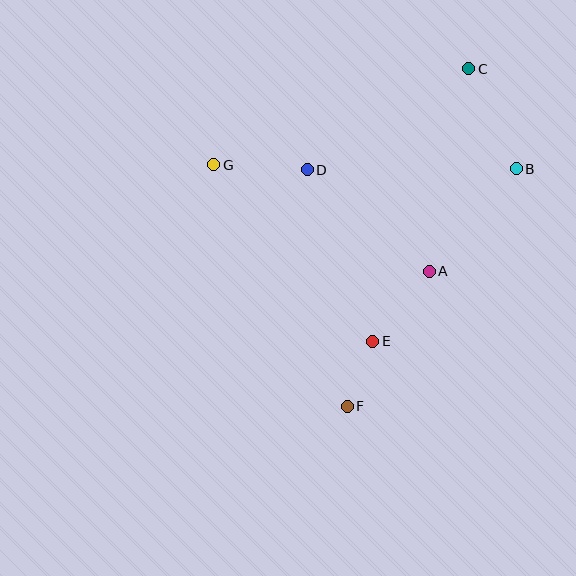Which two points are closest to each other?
Points E and F are closest to each other.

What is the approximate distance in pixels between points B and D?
The distance between B and D is approximately 209 pixels.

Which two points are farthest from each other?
Points C and F are farthest from each other.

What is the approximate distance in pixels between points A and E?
The distance between A and E is approximately 90 pixels.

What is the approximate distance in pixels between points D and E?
The distance between D and E is approximately 184 pixels.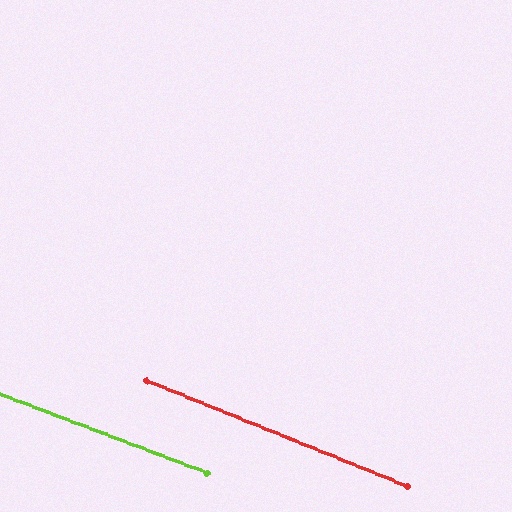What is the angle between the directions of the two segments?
Approximately 1 degree.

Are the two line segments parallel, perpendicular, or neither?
Parallel — their directions differ by only 1.4°.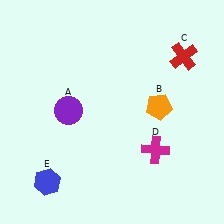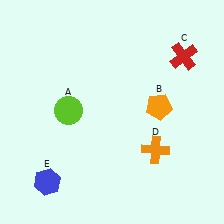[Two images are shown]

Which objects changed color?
A changed from purple to lime. D changed from magenta to orange.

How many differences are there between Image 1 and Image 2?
There are 2 differences between the two images.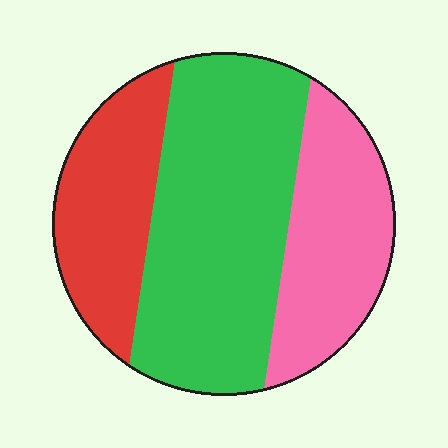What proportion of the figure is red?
Red takes up about one quarter (1/4) of the figure.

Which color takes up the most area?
Green, at roughly 50%.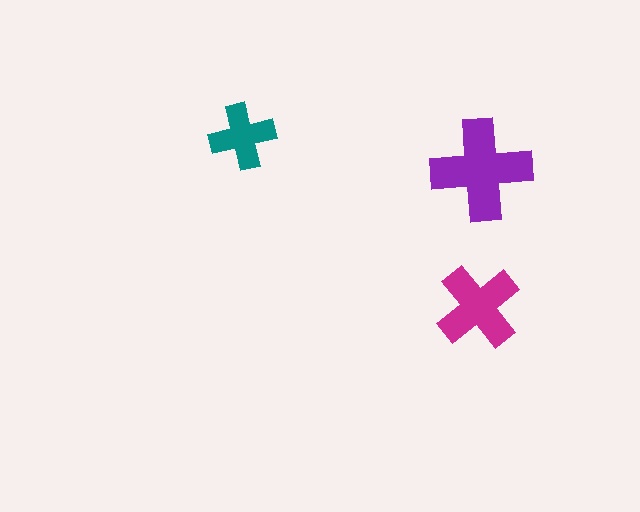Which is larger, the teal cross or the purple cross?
The purple one.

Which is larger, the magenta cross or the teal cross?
The magenta one.